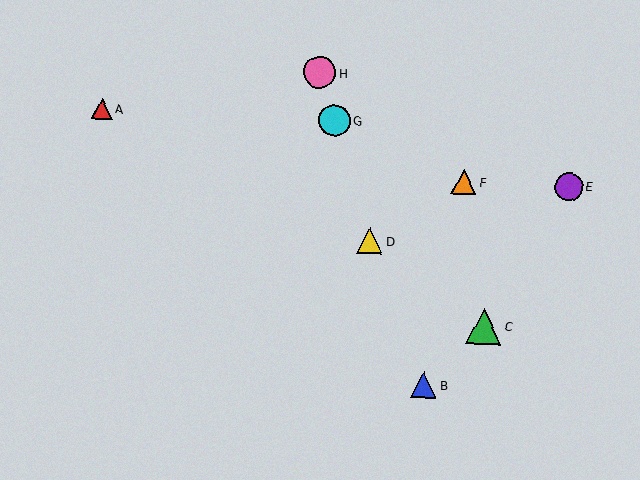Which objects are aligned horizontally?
Objects E, F are aligned horizontally.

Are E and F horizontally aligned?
Yes, both are at y≈187.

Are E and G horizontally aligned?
No, E is at y≈187 and G is at y≈120.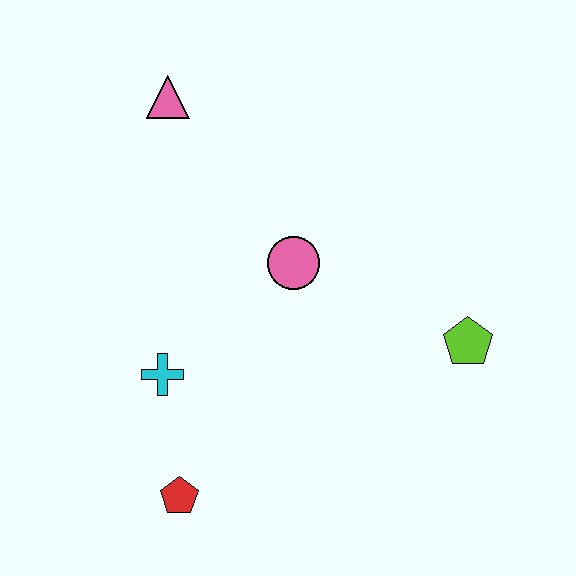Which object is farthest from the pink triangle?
The red pentagon is farthest from the pink triangle.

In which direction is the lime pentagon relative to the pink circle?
The lime pentagon is to the right of the pink circle.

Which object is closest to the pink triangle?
The pink circle is closest to the pink triangle.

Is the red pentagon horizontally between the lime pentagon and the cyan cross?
Yes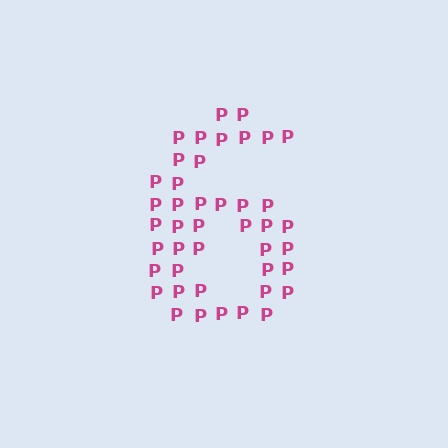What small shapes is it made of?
It is made of small letter P's.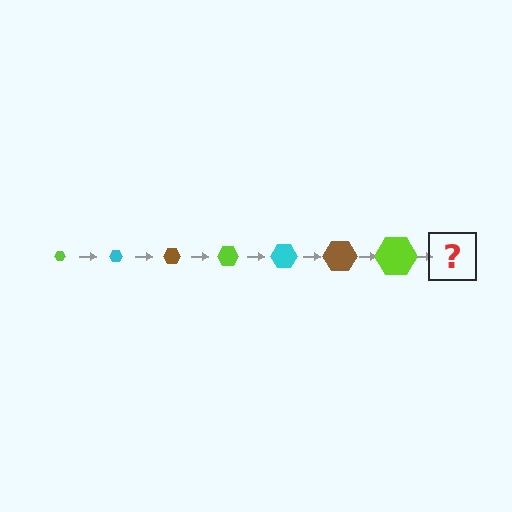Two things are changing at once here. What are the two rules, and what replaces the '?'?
The two rules are that the hexagon grows larger each step and the color cycles through lime, cyan, and brown. The '?' should be a cyan hexagon, larger than the previous one.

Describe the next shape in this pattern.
It should be a cyan hexagon, larger than the previous one.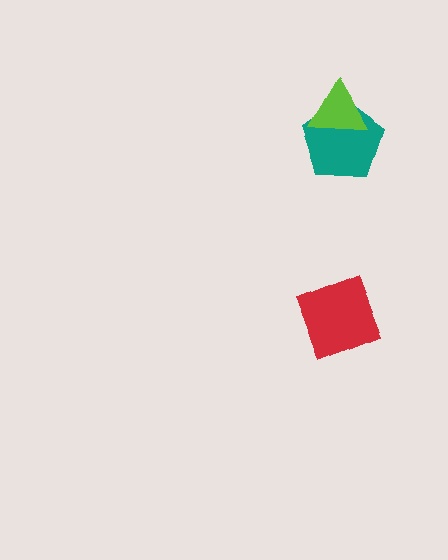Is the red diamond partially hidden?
No, no other shape covers it.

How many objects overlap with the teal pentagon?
1 object overlaps with the teal pentagon.